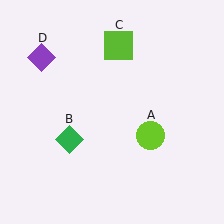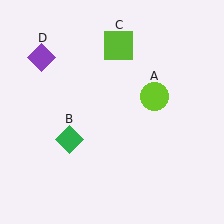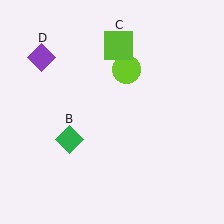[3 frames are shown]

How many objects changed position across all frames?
1 object changed position: lime circle (object A).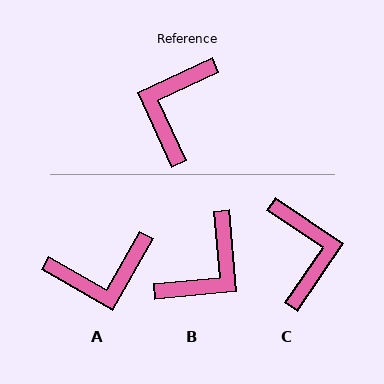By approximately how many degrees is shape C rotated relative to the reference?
Approximately 149 degrees clockwise.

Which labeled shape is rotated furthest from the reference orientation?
B, about 160 degrees away.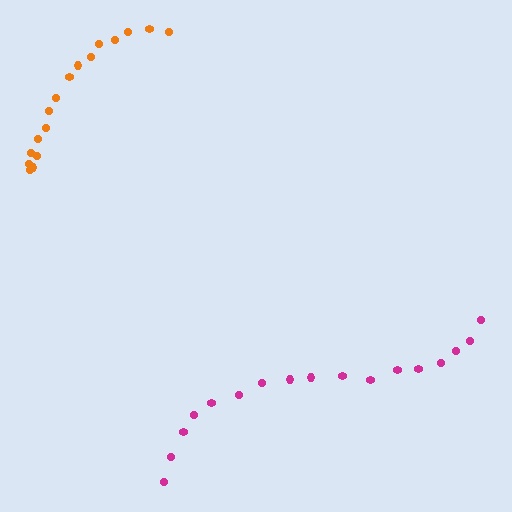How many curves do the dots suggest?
There are 2 distinct paths.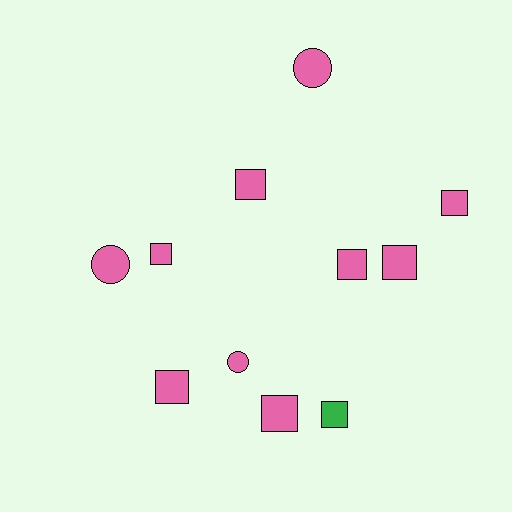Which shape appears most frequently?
Square, with 8 objects.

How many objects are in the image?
There are 11 objects.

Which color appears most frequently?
Pink, with 10 objects.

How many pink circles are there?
There are 3 pink circles.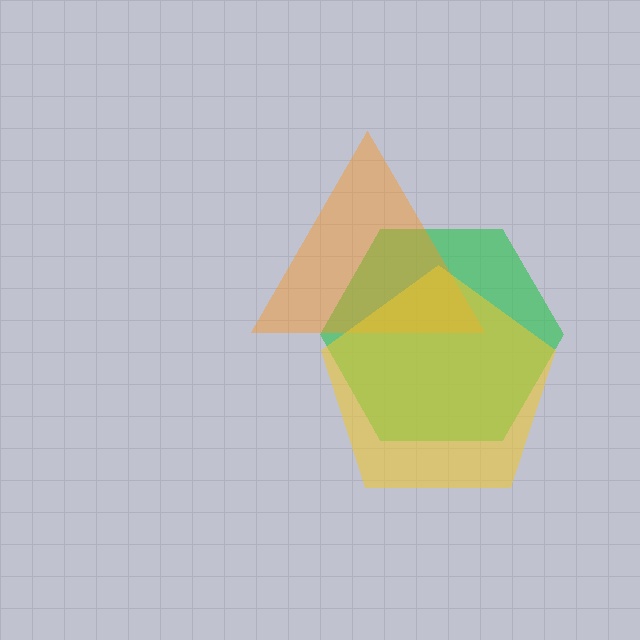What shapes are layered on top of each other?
The layered shapes are: a green hexagon, an orange triangle, a yellow pentagon.